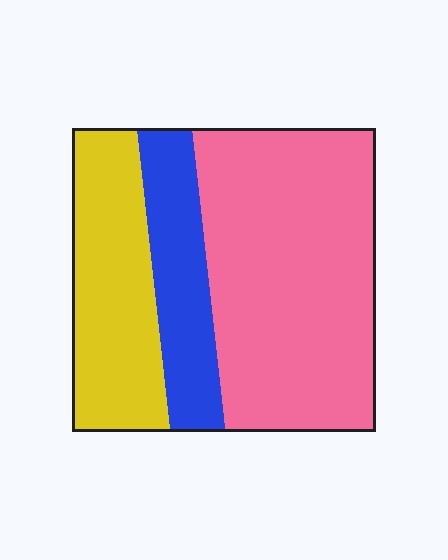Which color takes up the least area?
Blue, at roughly 20%.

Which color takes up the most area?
Pink, at roughly 55%.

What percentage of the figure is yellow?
Yellow covers 27% of the figure.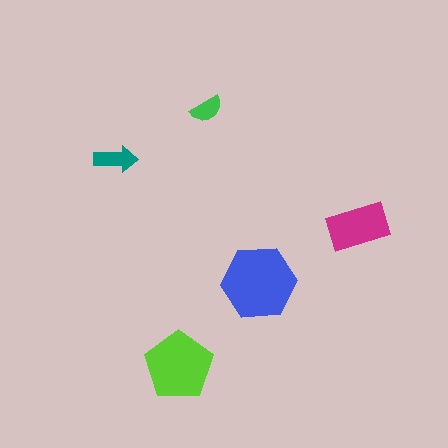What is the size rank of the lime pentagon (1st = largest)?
2nd.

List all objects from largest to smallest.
The blue hexagon, the lime pentagon, the magenta rectangle, the teal arrow, the green semicircle.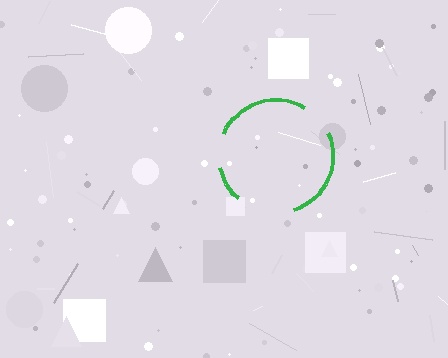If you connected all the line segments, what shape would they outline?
They would outline a circle.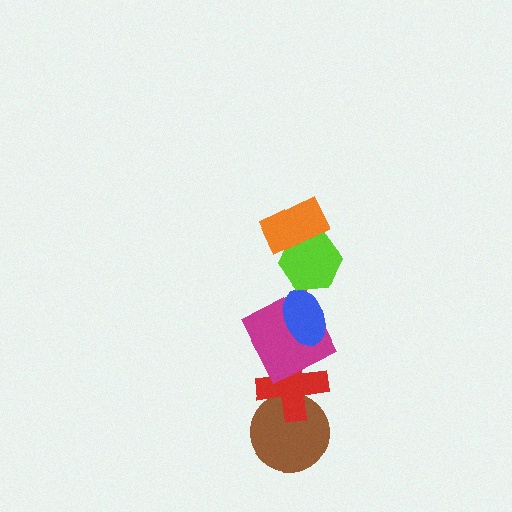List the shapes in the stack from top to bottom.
From top to bottom: the orange rectangle, the lime hexagon, the blue ellipse, the magenta square, the red cross, the brown circle.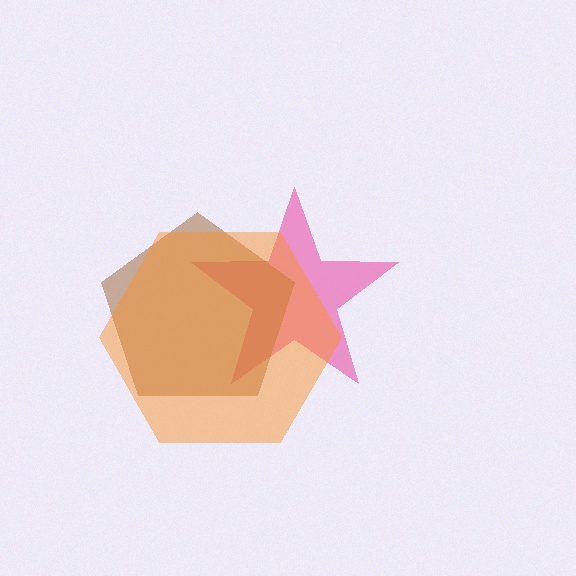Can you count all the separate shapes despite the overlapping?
Yes, there are 3 separate shapes.